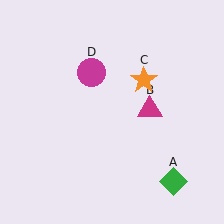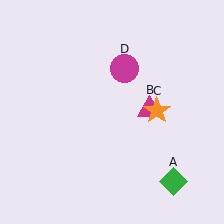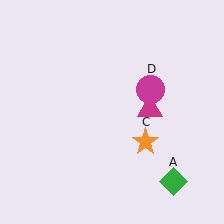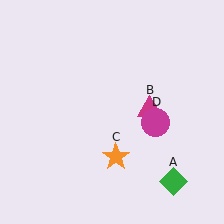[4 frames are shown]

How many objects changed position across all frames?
2 objects changed position: orange star (object C), magenta circle (object D).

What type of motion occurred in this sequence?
The orange star (object C), magenta circle (object D) rotated clockwise around the center of the scene.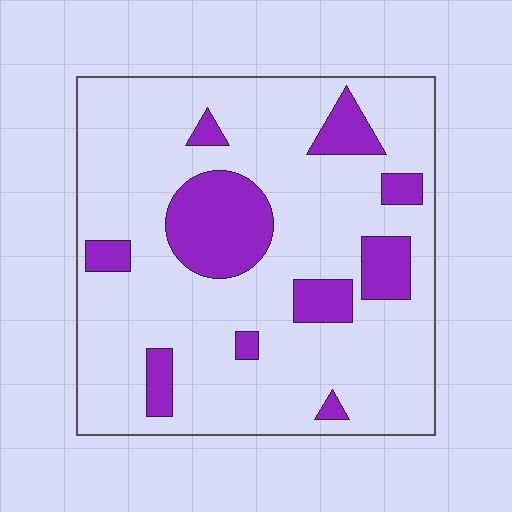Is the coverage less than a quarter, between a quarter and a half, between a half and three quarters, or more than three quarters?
Less than a quarter.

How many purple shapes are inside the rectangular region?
10.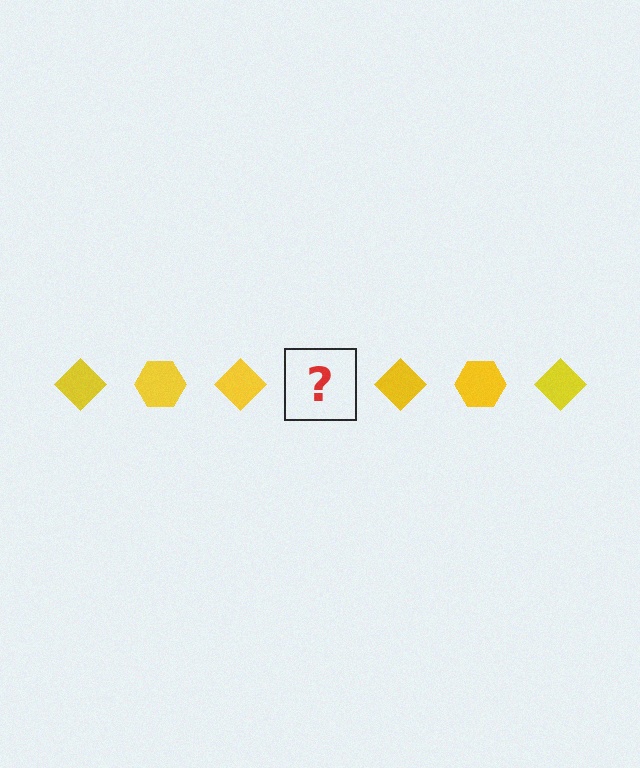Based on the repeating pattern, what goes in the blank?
The blank should be a yellow hexagon.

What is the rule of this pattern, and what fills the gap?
The rule is that the pattern cycles through diamond, hexagon shapes in yellow. The gap should be filled with a yellow hexagon.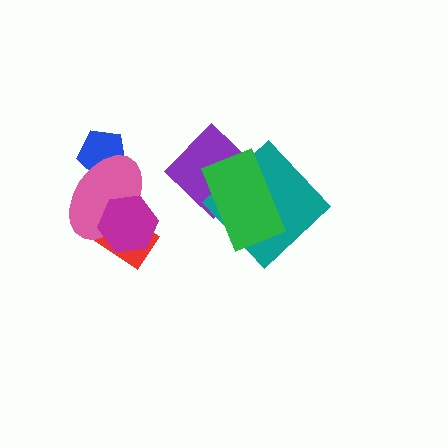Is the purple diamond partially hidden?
Yes, it is partially covered by another shape.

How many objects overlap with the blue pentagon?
1 object overlaps with the blue pentagon.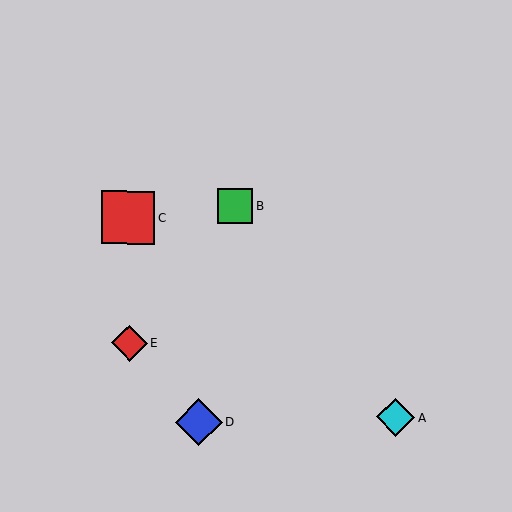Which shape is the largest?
The red square (labeled C) is the largest.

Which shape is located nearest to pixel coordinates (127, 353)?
The red diamond (labeled E) at (129, 343) is nearest to that location.